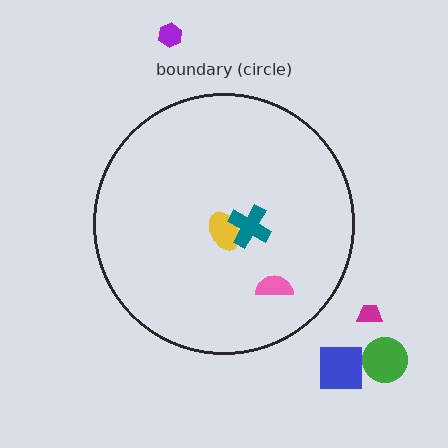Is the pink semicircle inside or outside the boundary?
Inside.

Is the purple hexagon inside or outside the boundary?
Outside.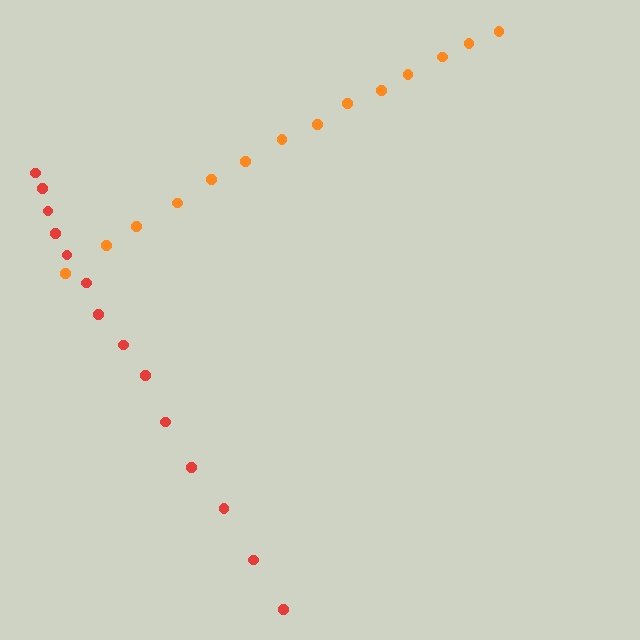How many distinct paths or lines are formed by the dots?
There are 2 distinct paths.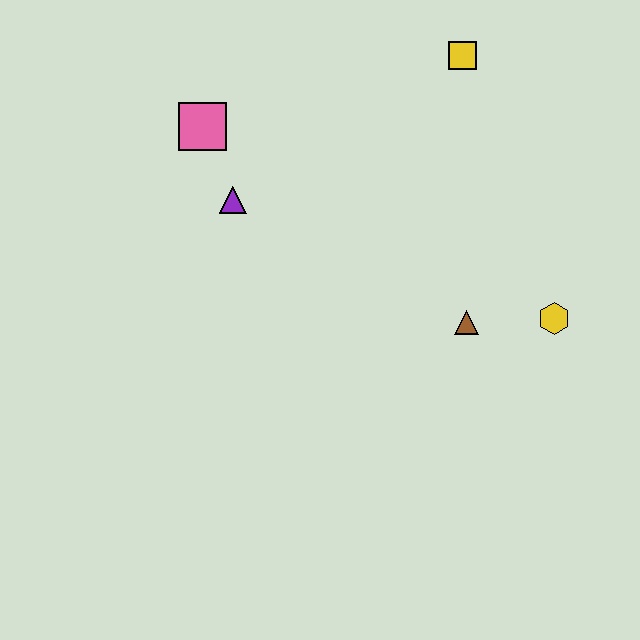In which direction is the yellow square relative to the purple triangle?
The yellow square is to the right of the purple triangle.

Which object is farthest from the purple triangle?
The yellow hexagon is farthest from the purple triangle.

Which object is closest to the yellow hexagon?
The brown triangle is closest to the yellow hexagon.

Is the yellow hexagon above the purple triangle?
No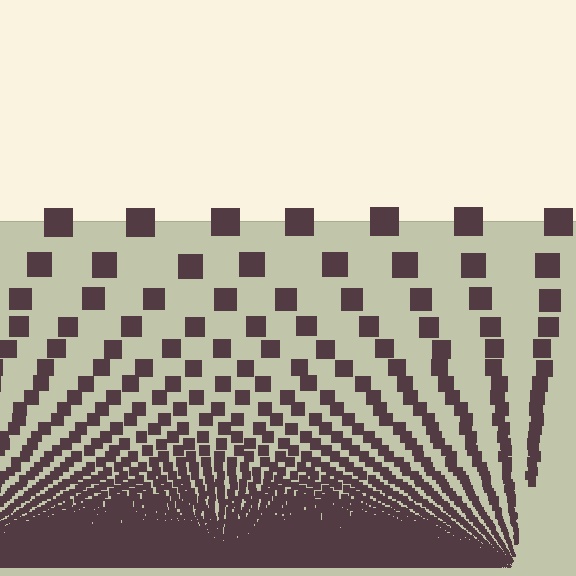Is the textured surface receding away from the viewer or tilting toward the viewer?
The surface appears to tilt toward the viewer. Texture elements get larger and sparser toward the top.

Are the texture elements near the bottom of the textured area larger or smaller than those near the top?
Smaller. The gradient is inverted — elements near the bottom are smaller and denser.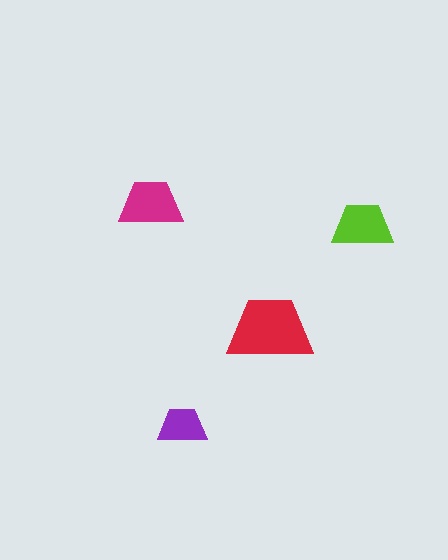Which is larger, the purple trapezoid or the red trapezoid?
The red one.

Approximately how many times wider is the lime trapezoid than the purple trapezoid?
About 1.5 times wider.